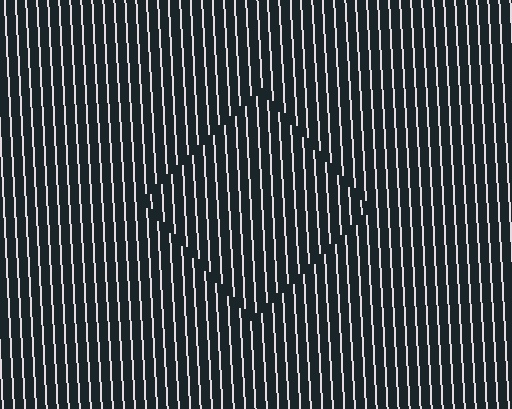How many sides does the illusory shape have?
4 sides — the line-ends trace a square.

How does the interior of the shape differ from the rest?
The interior of the shape contains the same grating, shifted by half a period — the contour is defined by the phase discontinuity where line-ends from the inner and outer gratings abut.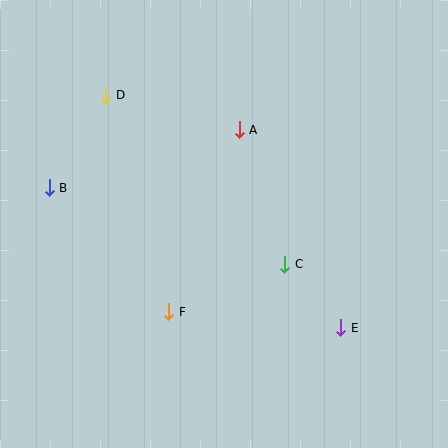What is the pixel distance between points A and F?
The distance between A and F is 195 pixels.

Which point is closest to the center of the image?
Point C at (285, 264) is closest to the center.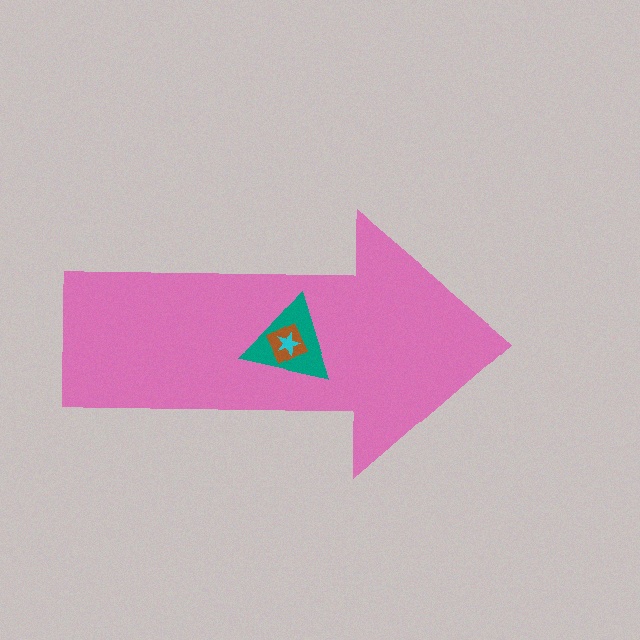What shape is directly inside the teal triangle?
The brown square.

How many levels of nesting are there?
4.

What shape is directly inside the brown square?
The cyan star.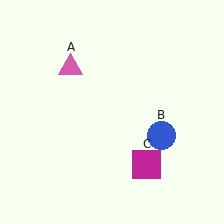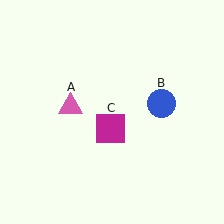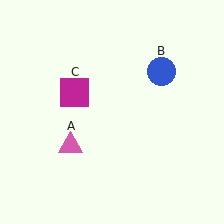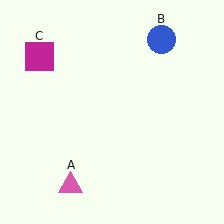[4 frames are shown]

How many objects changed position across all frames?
3 objects changed position: pink triangle (object A), blue circle (object B), magenta square (object C).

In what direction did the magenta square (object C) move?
The magenta square (object C) moved up and to the left.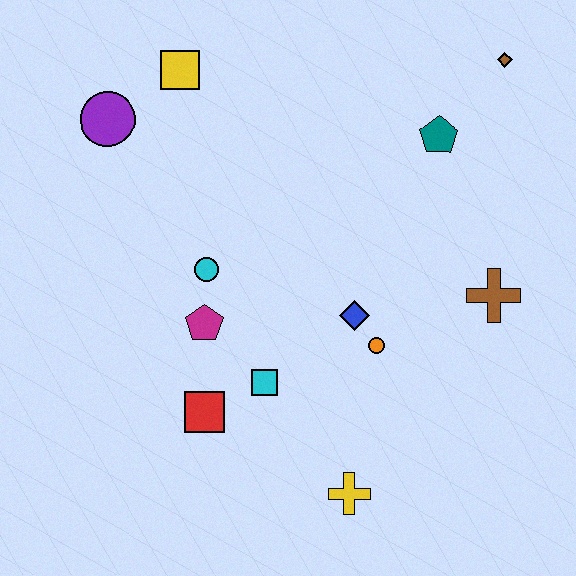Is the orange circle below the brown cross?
Yes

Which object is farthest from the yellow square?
The yellow cross is farthest from the yellow square.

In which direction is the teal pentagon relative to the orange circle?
The teal pentagon is above the orange circle.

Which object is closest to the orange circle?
The blue diamond is closest to the orange circle.